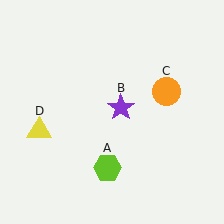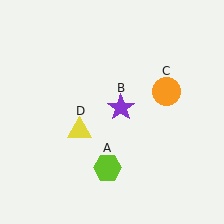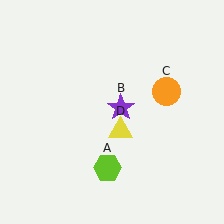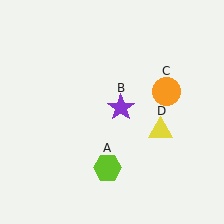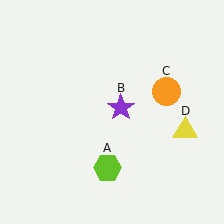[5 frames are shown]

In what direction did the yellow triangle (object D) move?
The yellow triangle (object D) moved right.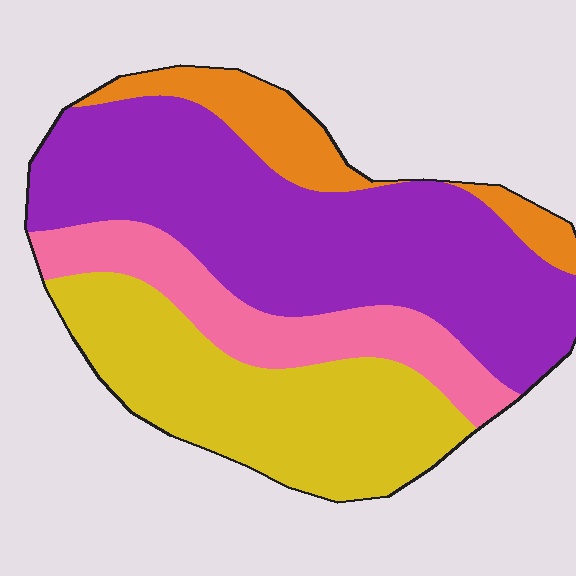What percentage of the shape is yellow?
Yellow takes up about one quarter (1/4) of the shape.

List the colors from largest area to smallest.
From largest to smallest: purple, yellow, pink, orange.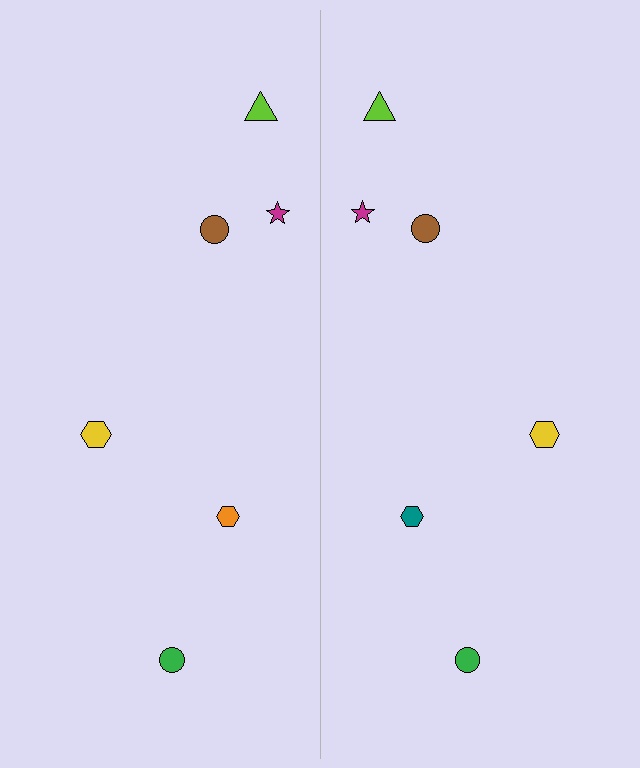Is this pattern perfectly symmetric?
No, the pattern is not perfectly symmetric. The teal hexagon on the right side breaks the symmetry — its mirror counterpart is orange.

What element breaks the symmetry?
The teal hexagon on the right side breaks the symmetry — its mirror counterpart is orange.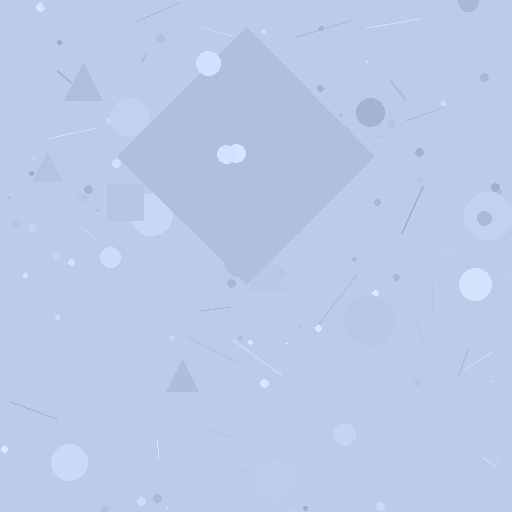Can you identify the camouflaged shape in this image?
The camouflaged shape is a diamond.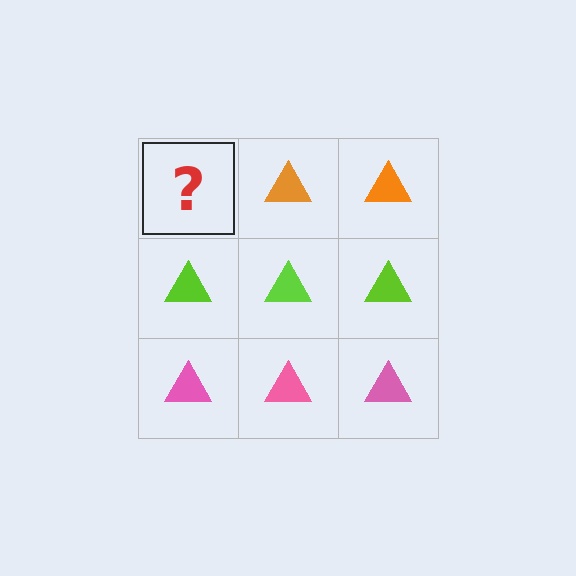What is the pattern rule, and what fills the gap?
The rule is that each row has a consistent color. The gap should be filled with an orange triangle.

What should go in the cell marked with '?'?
The missing cell should contain an orange triangle.